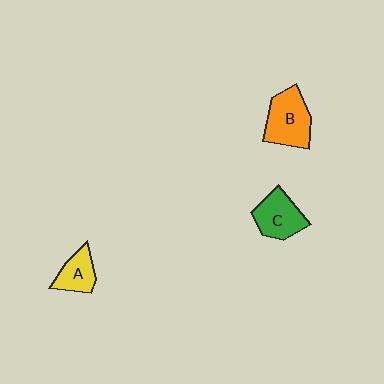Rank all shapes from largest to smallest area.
From largest to smallest: B (orange), C (green), A (yellow).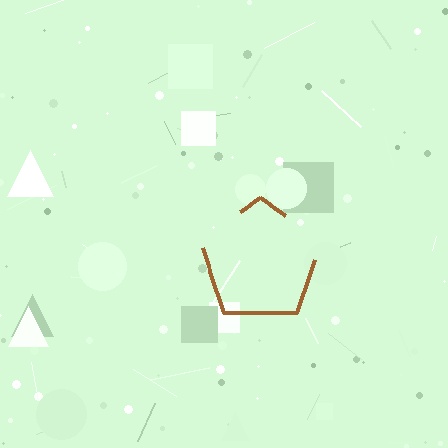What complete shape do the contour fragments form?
The contour fragments form a pentagon.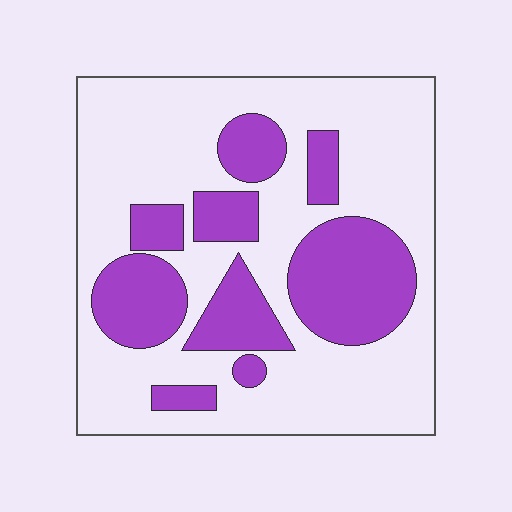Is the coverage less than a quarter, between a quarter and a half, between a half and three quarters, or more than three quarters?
Between a quarter and a half.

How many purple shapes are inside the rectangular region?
9.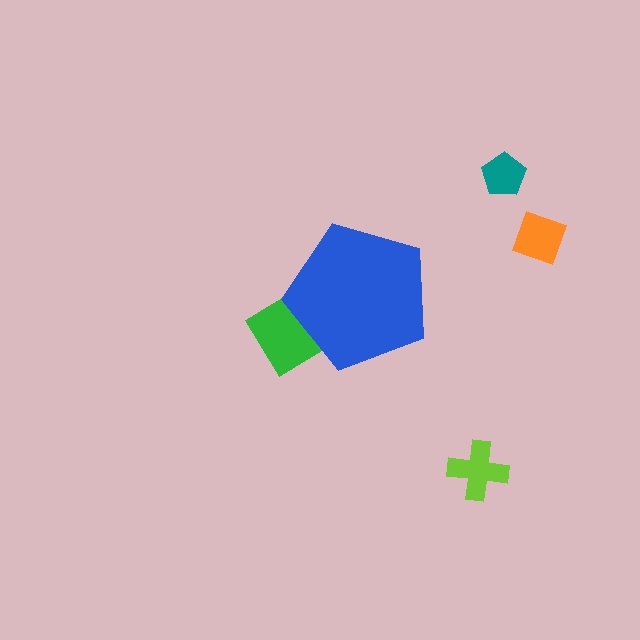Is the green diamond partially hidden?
Yes, the green diamond is partially hidden behind the blue pentagon.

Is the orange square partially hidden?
No, the orange square is fully visible.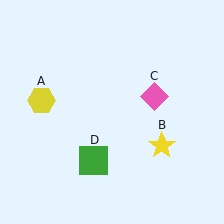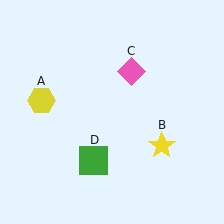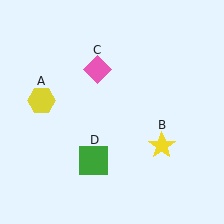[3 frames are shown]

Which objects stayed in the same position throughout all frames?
Yellow hexagon (object A) and yellow star (object B) and green square (object D) remained stationary.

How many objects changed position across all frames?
1 object changed position: pink diamond (object C).